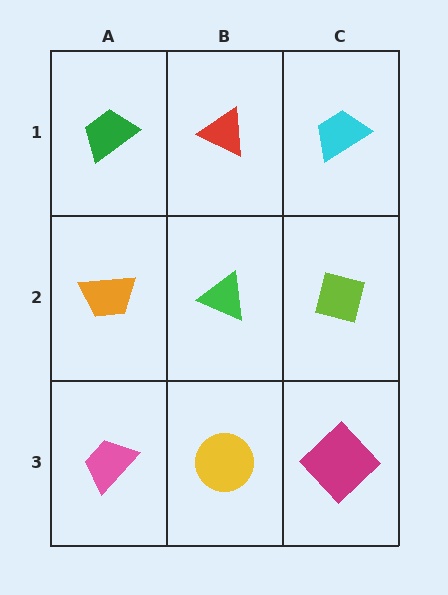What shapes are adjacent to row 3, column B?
A green triangle (row 2, column B), a pink trapezoid (row 3, column A), a magenta diamond (row 3, column C).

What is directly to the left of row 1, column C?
A red triangle.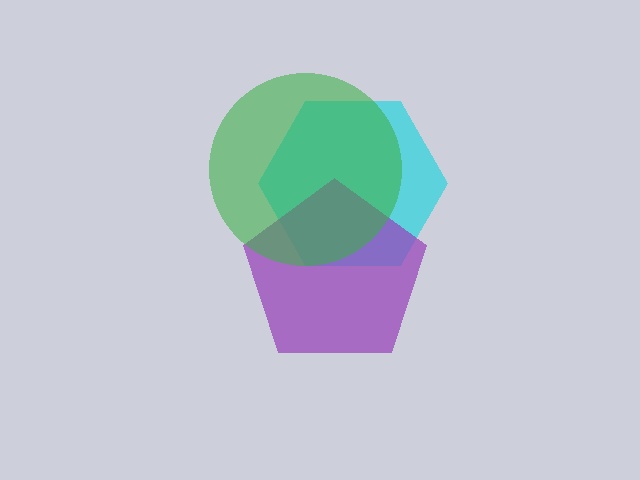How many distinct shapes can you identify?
There are 3 distinct shapes: a cyan hexagon, a purple pentagon, a green circle.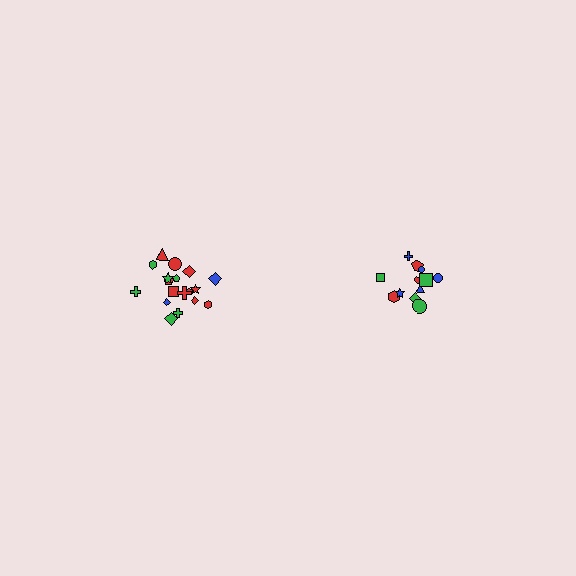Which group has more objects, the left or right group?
The left group.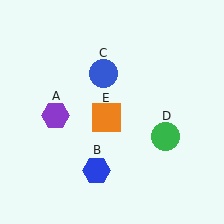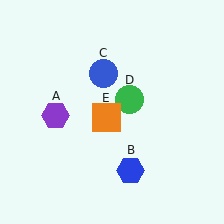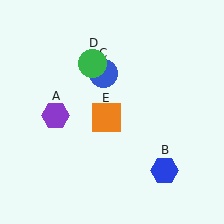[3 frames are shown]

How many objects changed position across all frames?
2 objects changed position: blue hexagon (object B), green circle (object D).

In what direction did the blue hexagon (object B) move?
The blue hexagon (object B) moved right.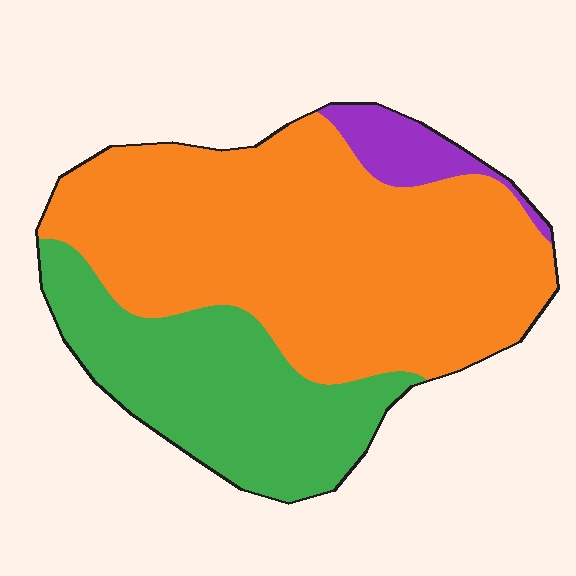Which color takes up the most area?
Orange, at roughly 65%.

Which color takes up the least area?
Purple, at roughly 5%.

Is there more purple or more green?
Green.